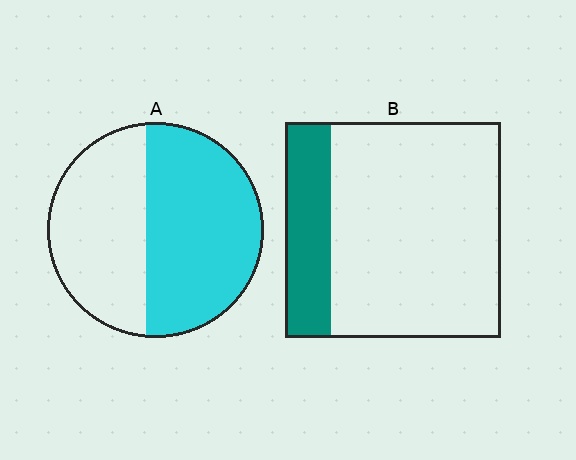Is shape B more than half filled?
No.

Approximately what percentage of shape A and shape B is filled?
A is approximately 55% and B is approximately 20%.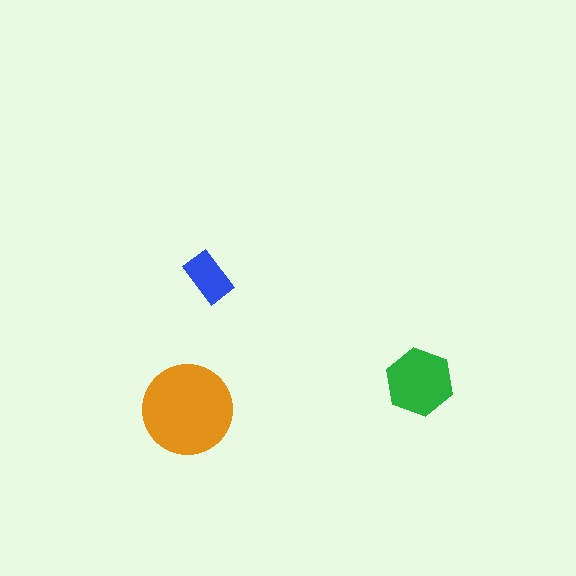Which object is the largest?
The orange circle.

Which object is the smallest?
The blue rectangle.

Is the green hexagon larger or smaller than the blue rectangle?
Larger.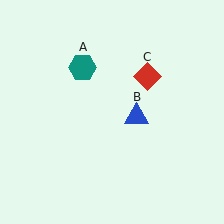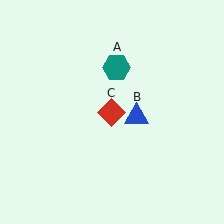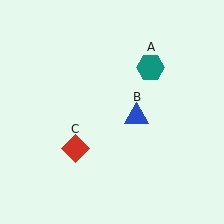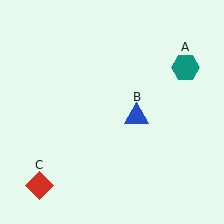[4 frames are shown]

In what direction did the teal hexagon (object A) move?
The teal hexagon (object A) moved right.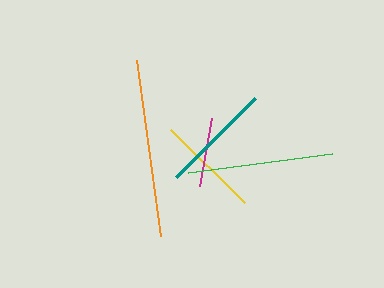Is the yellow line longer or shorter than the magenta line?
The yellow line is longer than the magenta line.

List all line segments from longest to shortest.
From longest to shortest: orange, green, teal, yellow, magenta.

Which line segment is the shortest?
The magenta line is the shortest at approximately 69 pixels.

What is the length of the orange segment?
The orange segment is approximately 178 pixels long.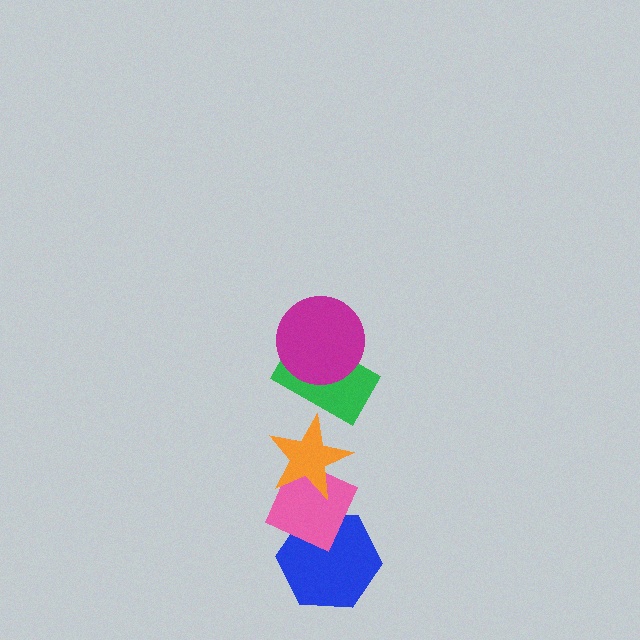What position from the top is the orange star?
The orange star is 3rd from the top.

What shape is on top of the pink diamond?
The orange star is on top of the pink diamond.